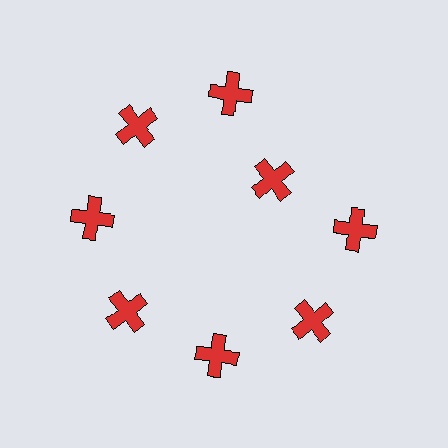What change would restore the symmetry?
The symmetry would be restored by moving it outward, back onto the ring so that all 8 crosses sit at equal angles and equal distance from the center.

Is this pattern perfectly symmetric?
No. The 8 red crosses are arranged in a ring, but one element near the 2 o'clock position is pulled inward toward the center, breaking the 8-fold rotational symmetry.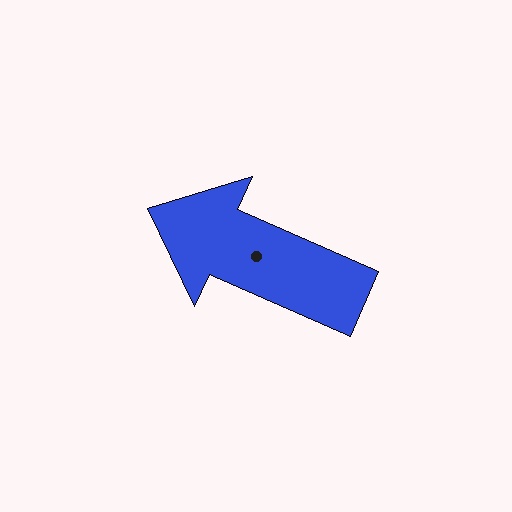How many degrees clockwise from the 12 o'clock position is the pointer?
Approximately 294 degrees.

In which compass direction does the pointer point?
Northwest.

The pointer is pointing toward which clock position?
Roughly 10 o'clock.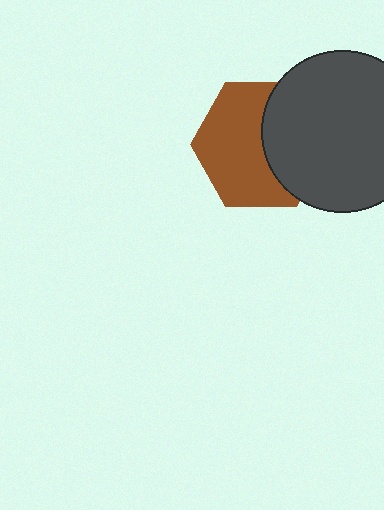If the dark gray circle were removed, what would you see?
You would see the complete brown hexagon.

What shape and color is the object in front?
The object in front is a dark gray circle.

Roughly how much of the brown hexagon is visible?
About half of it is visible (roughly 60%).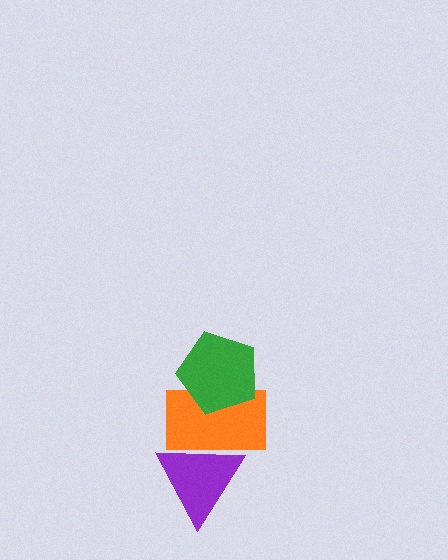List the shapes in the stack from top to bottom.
From top to bottom: the green pentagon, the orange rectangle, the purple triangle.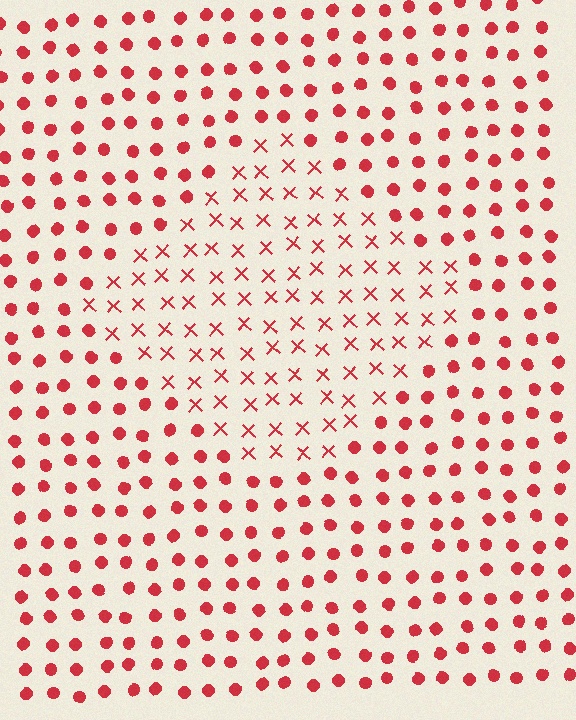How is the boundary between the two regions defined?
The boundary is defined by a change in element shape: X marks inside vs. circles outside. All elements share the same color and spacing.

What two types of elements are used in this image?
The image uses X marks inside the diamond region and circles outside it.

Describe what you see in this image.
The image is filled with small red elements arranged in a uniform grid. A diamond-shaped region contains X marks, while the surrounding area contains circles. The boundary is defined purely by the change in element shape.